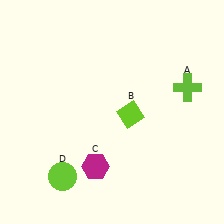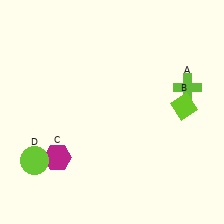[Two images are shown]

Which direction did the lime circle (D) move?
The lime circle (D) moved left.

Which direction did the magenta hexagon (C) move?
The magenta hexagon (C) moved left.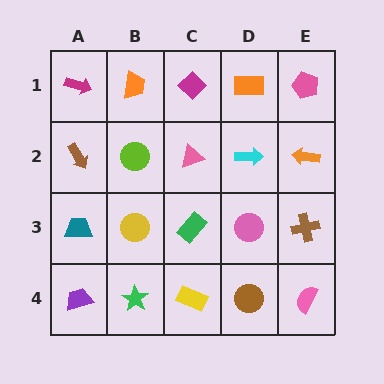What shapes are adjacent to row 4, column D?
A pink circle (row 3, column D), a yellow rectangle (row 4, column C), a pink semicircle (row 4, column E).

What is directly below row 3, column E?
A pink semicircle.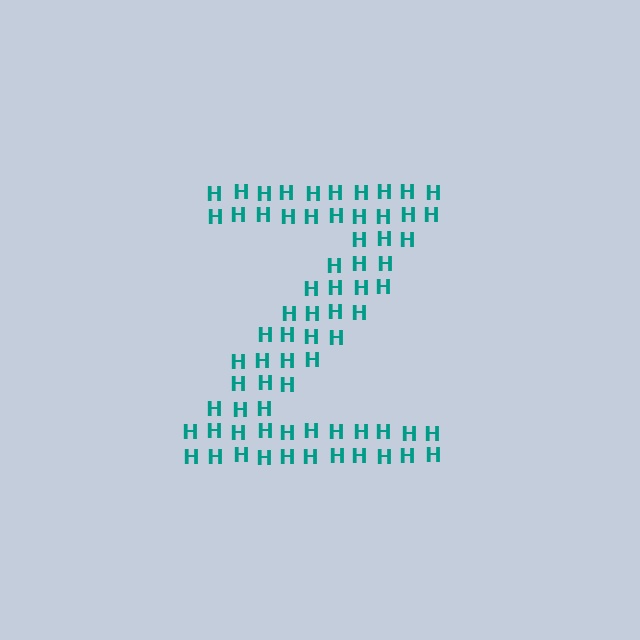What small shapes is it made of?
It is made of small letter H's.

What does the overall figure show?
The overall figure shows the letter Z.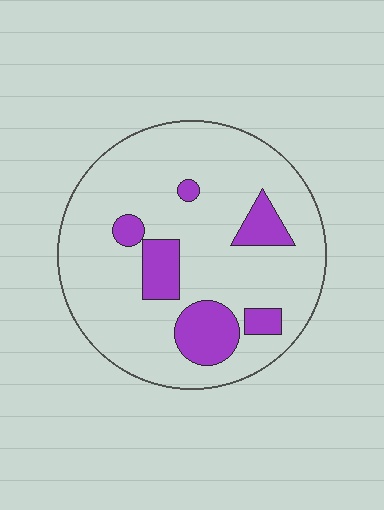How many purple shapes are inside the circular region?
6.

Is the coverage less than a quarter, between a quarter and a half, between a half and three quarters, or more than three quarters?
Less than a quarter.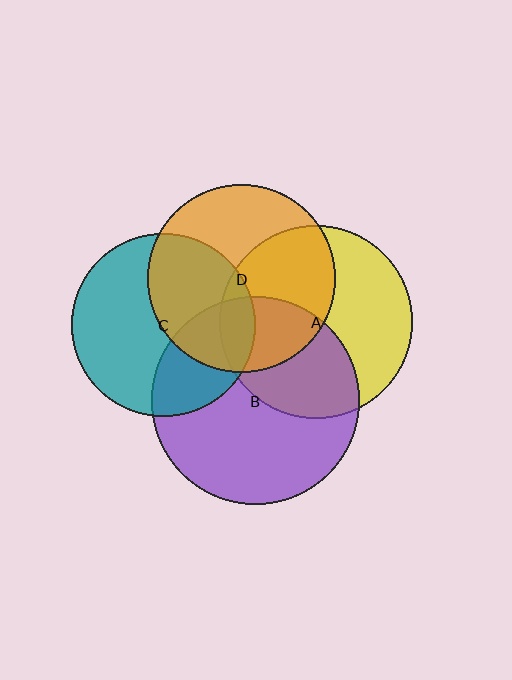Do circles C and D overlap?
Yes.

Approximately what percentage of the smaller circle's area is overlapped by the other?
Approximately 40%.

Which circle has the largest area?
Circle B (purple).